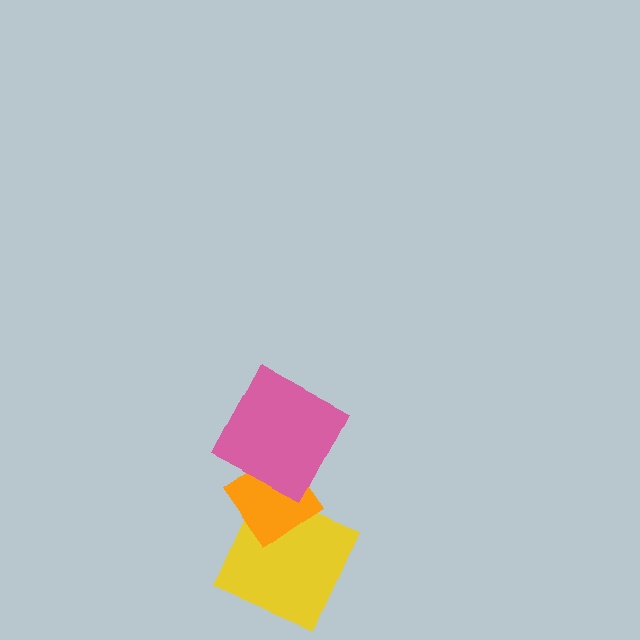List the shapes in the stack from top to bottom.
From top to bottom: the pink square, the orange diamond, the yellow square.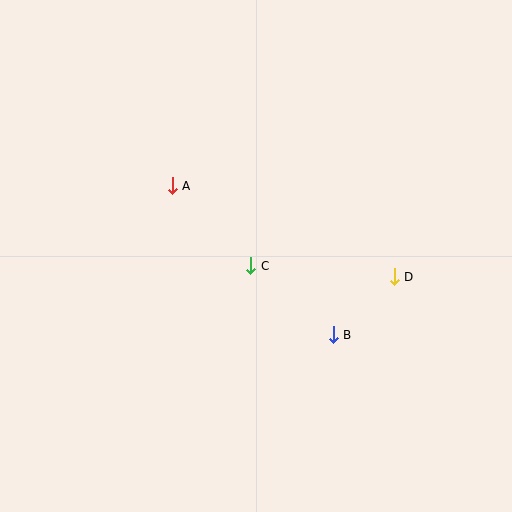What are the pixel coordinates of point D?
Point D is at (394, 277).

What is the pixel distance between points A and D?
The distance between A and D is 240 pixels.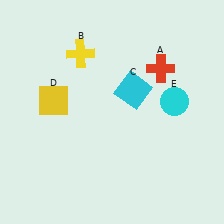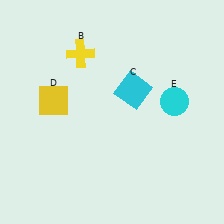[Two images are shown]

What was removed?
The red cross (A) was removed in Image 2.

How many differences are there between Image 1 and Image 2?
There is 1 difference between the two images.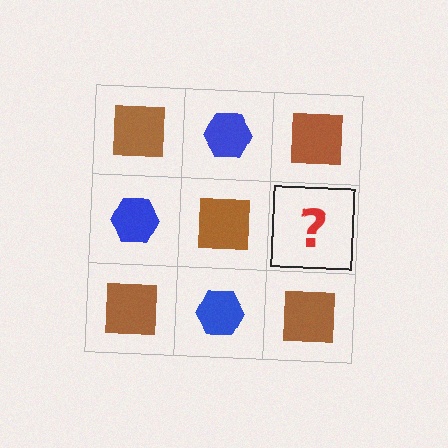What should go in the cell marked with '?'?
The missing cell should contain a blue hexagon.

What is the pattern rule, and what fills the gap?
The rule is that it alternates brown square and blue hexagon in a checkerboard pattern. The gap should be filled with a blue hexagon.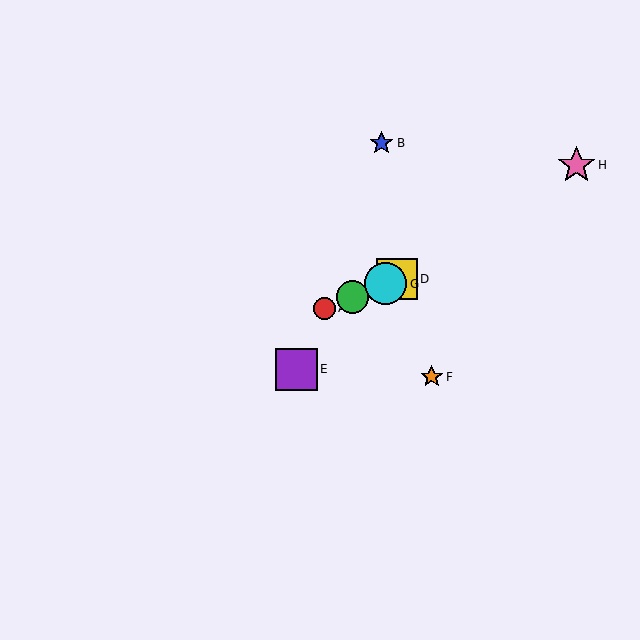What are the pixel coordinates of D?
Object D is at (397, 279).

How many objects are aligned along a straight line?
4 objects (A, C, D, G) are aligned along a straight line.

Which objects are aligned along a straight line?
Objects A, C, D, G are aligned along a straight line.